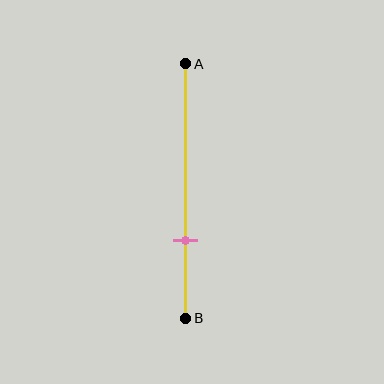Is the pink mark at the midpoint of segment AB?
No, the mark is at about 70% from A, not at the 50% midpoint.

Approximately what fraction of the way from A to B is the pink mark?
The pink mark is approximately 70% of the way from A to B.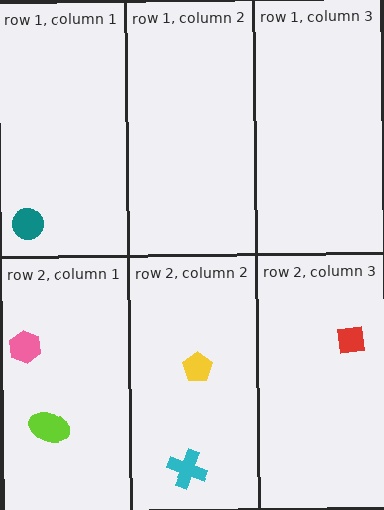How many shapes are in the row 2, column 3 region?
1.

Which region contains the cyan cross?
The row 2, column 2 region.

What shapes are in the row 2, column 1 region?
The pink hexagon, the lime ellipse.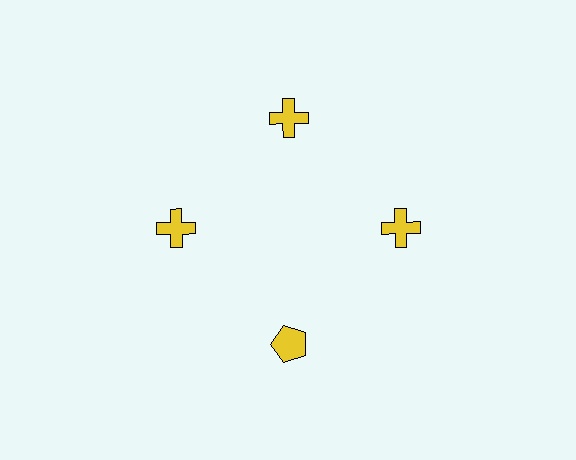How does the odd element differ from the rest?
It has a different shape: pentagon instead of cross.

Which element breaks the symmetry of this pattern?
The yellow pentagon at roughly the 6 o'clock position breaks the symmetry. All other shapes are yellow crosses.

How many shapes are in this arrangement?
There are 4 shapes arranged in a ring pattern.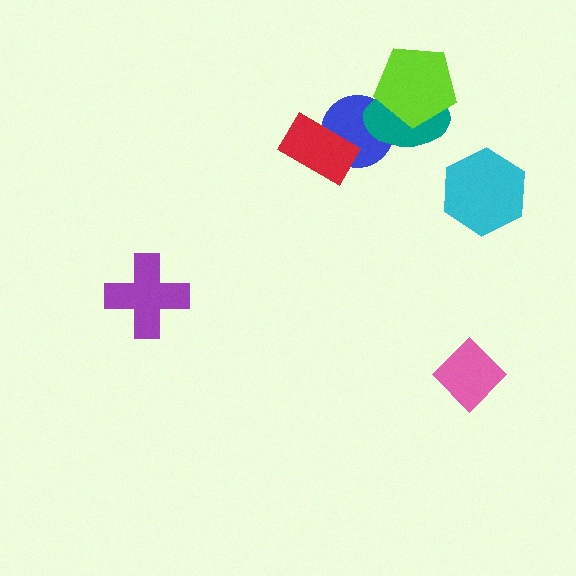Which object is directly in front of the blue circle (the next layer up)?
The red rectangle is directly in front of the blue circle.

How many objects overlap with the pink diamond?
0 objects overlap with the pink diamond.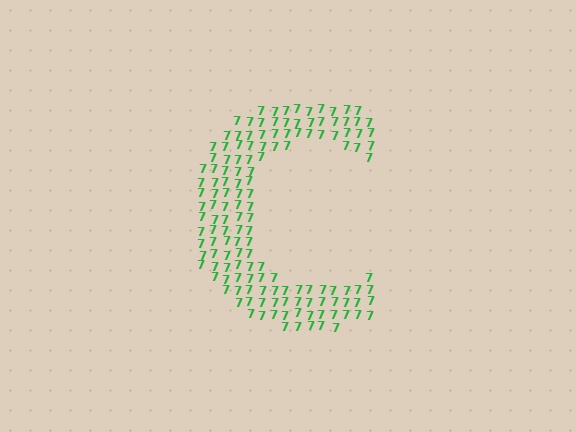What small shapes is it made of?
It is made of small digit 7's.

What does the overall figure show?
The overall figure shows the letter C.